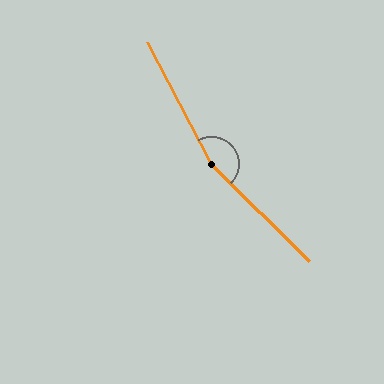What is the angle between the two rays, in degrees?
Approximately 162 degrees.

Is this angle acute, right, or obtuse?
It is obtuse.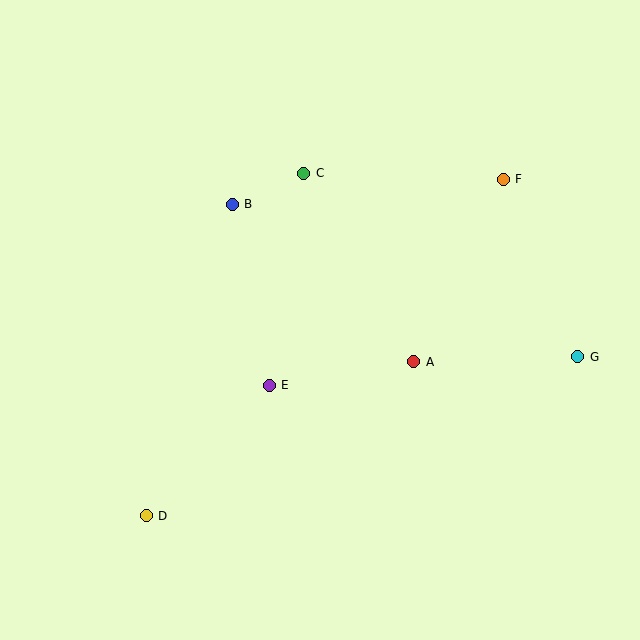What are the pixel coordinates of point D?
Point D is at (146, 516).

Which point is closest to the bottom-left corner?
Point D is closest to the bottom-left corner.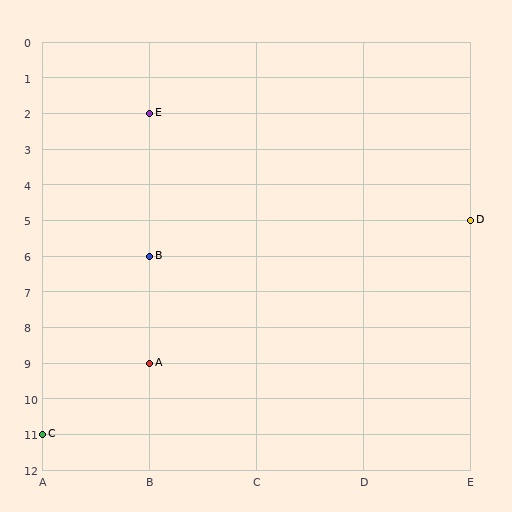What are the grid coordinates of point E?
Point E is at grid coordinates (B, 2).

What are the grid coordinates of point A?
Point A is at grid coordinates (B, 9).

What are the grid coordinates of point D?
Point D is at grid coordinates (E, 5).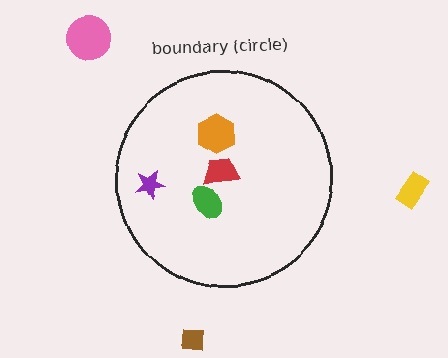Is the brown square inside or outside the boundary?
Outside.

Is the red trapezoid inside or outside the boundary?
Inside.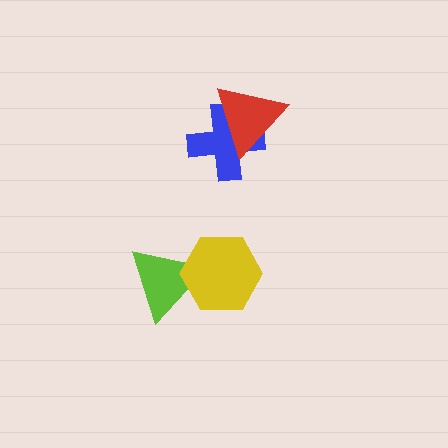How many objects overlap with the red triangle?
1 object overlaps with the red triangle.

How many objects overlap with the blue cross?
1 object overlaps with the blue cross.